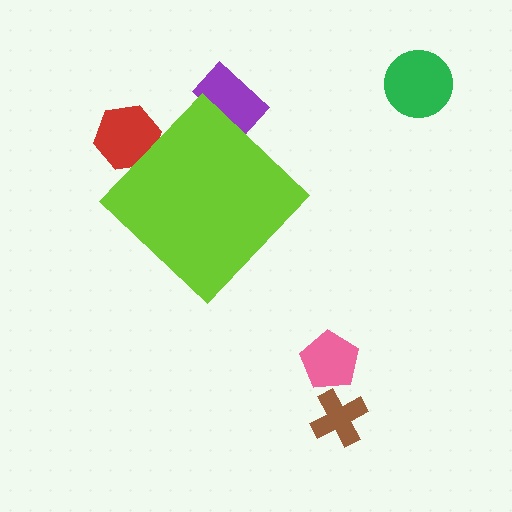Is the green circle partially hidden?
No, the green circle is fully visible.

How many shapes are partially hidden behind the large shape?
2 shapes are partially hidden.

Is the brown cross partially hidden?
No, the brown cross is fully visible.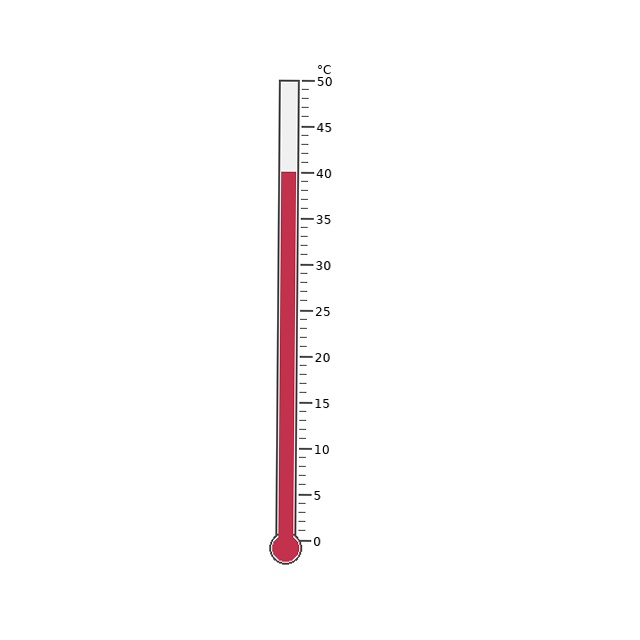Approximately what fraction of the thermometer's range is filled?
The thermometer is filled to approximately 80% of its range.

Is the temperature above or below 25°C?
The temperature is above 25°C.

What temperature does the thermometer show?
The thermometer shows approximately 40°C.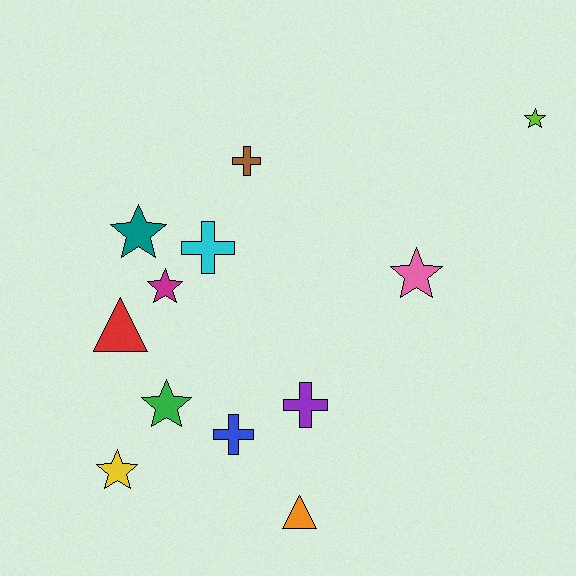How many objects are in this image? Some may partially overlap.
There are 12 objects.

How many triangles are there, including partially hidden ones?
There are 2 triangles.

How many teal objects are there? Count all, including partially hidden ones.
There is 1 teal object.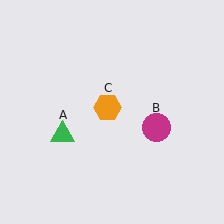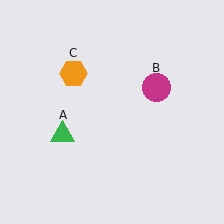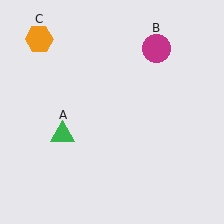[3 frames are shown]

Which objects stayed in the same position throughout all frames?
Green triangle (object A) remained stationary.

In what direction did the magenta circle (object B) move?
The magenta circle (object B) moved up.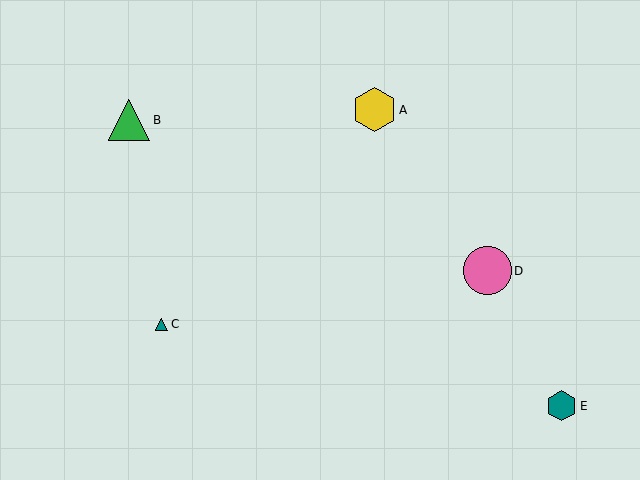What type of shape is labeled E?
Shape E is a teal hexagon.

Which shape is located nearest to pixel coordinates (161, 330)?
The teal triangle (labeled C) at (162, 324) is nearest to that location.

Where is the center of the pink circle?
The center of the pink circle is at (487, 271).